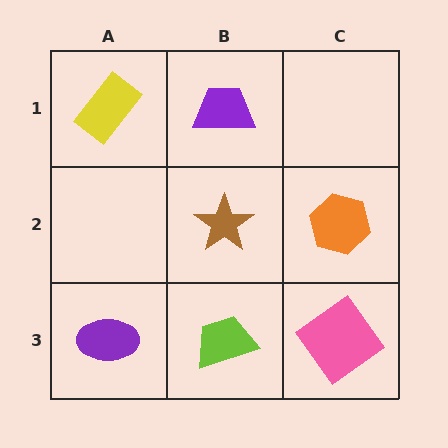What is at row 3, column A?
A purple ellipse.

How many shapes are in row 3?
3 shapes.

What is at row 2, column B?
A brown star.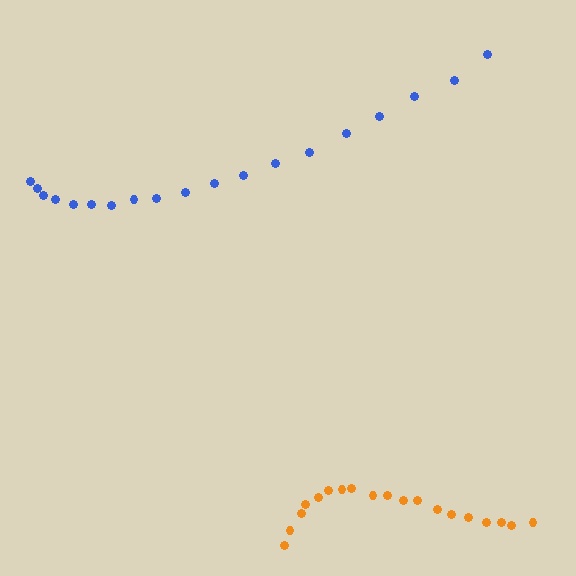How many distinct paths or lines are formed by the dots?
There are 2 distinct paths.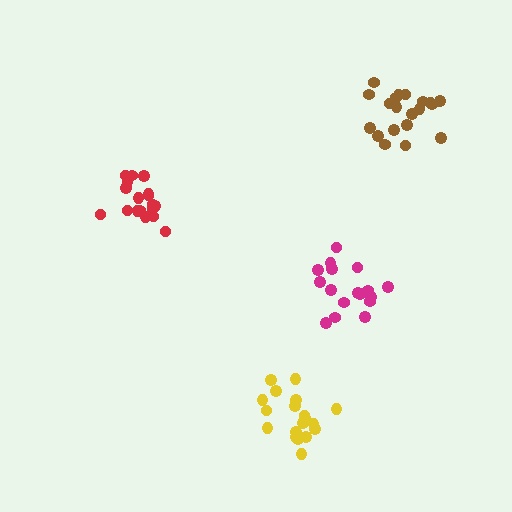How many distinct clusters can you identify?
There are 4 distinct clusters.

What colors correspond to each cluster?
The clusters are colored: red, brown, yellow, magenta.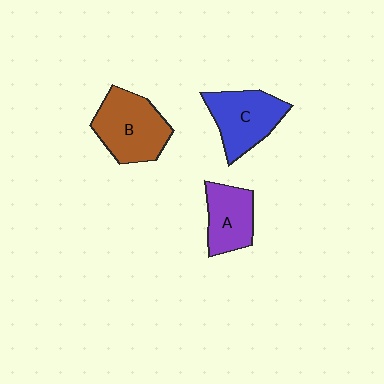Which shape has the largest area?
Shape B (brown).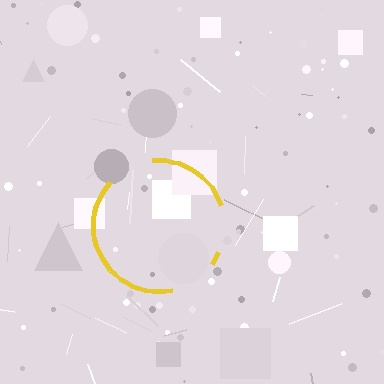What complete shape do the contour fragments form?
The contour fragments form a circle.